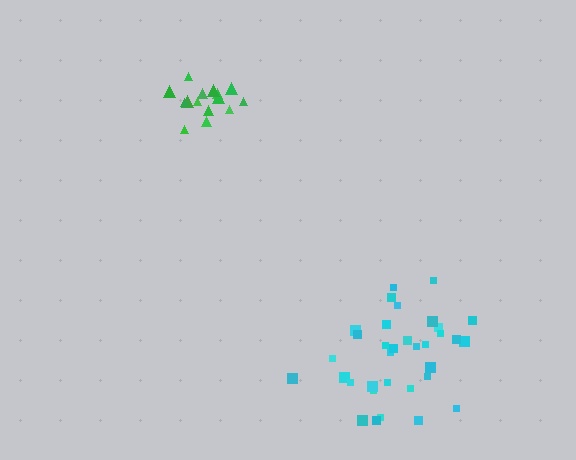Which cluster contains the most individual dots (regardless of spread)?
Cyan (34).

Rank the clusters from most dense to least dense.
green, cyan.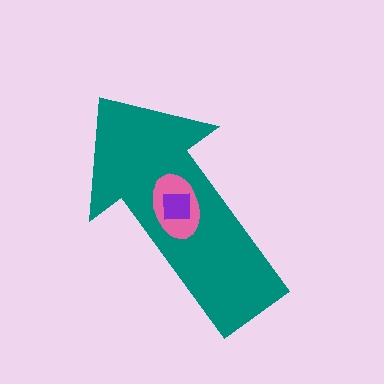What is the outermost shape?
The teal arrow.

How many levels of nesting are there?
3.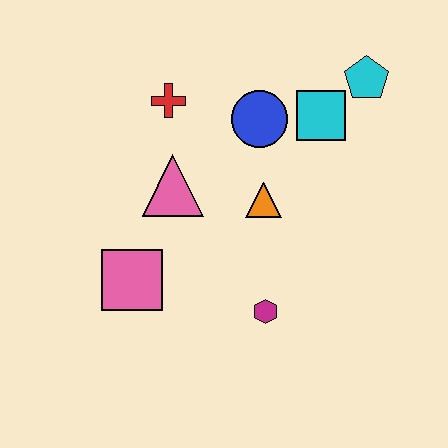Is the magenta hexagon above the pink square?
No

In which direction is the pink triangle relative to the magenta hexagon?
The pink triangle is above the magenta hexagon.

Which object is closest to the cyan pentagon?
The cyan square is closest to the cyan pentagon.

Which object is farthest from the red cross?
The magenta hexagon is farthest from the red cross.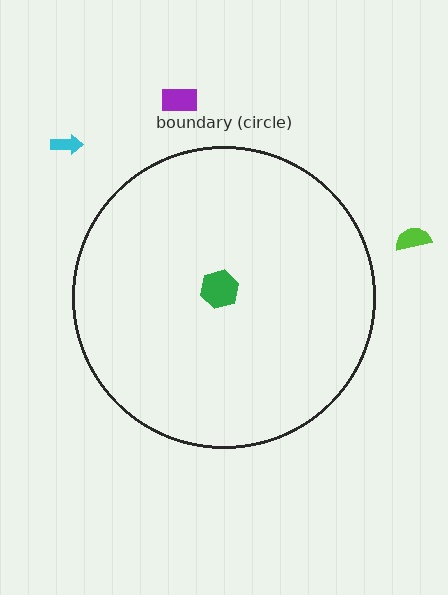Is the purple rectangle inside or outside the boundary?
Outside.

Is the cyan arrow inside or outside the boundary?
Outside.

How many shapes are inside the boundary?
1 inside, 3 outside.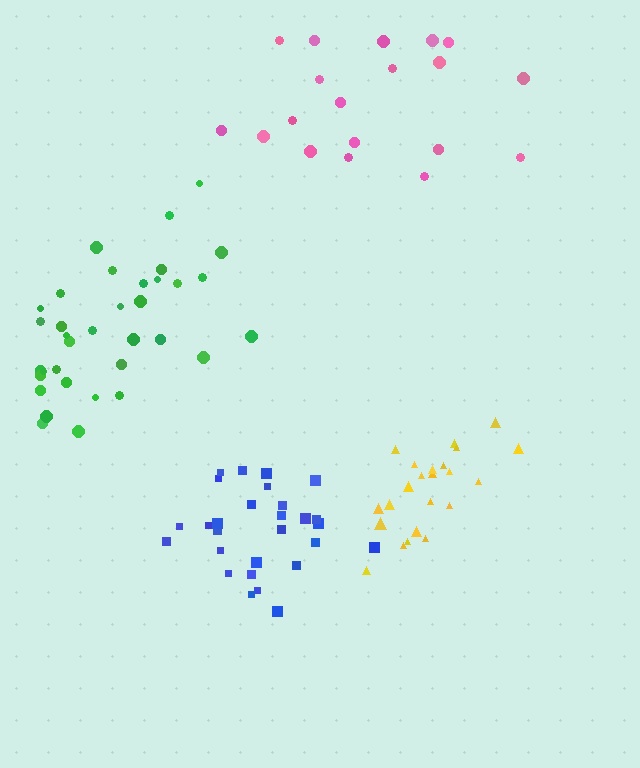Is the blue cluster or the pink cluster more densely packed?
Blue.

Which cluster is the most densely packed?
Yellow.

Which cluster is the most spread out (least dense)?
Pink.